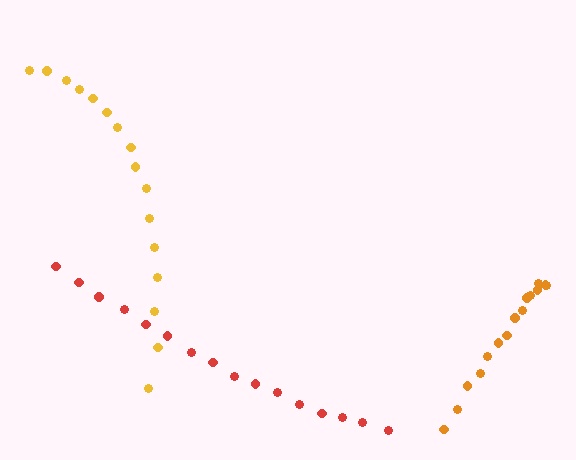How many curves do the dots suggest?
There are 3 distinct paths.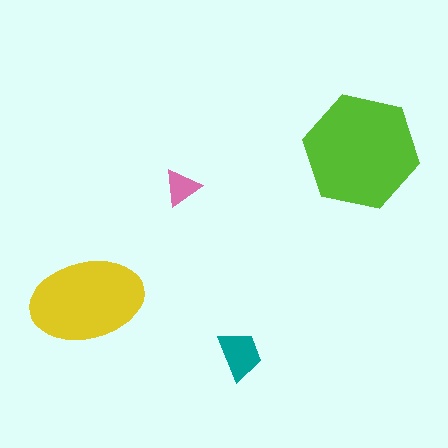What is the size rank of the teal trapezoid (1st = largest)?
3rd.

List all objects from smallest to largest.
The pink triangle, the teal trapezoid, the yellow ellipse, the lime hexagon.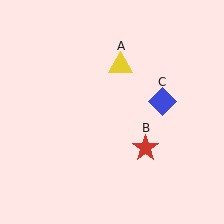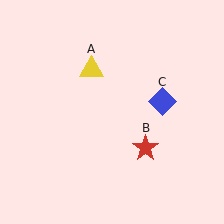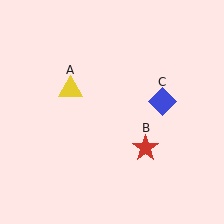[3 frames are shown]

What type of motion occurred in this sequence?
The yellow triangle (object A) rotated counterclockwise around the center of the scene.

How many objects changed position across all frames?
1 object changed position: yellow triangle (object A).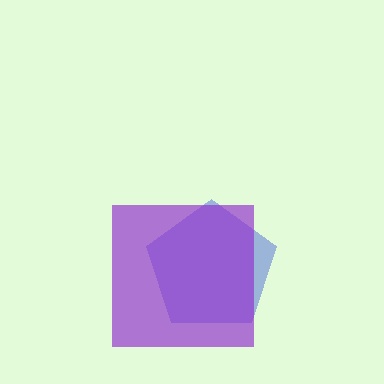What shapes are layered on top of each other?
The layered shapes are: a blue pentagon, a purple square.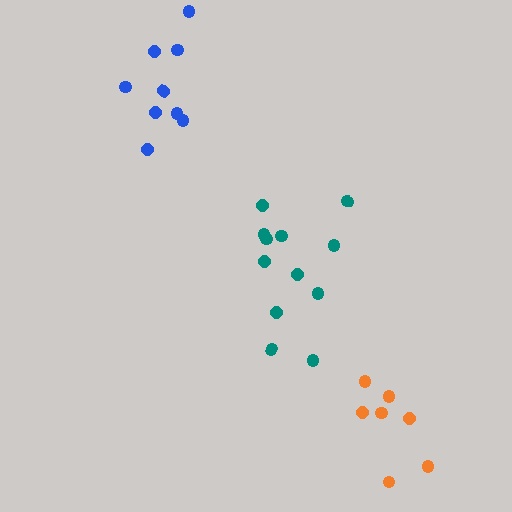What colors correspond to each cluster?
The clusters are colored: teal, orange, blue.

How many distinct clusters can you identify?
There are 3 distinct clusters.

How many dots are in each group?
Group 1: 12 dots, Group 2: 7 dots, Group 3: 9 dots (28 total).